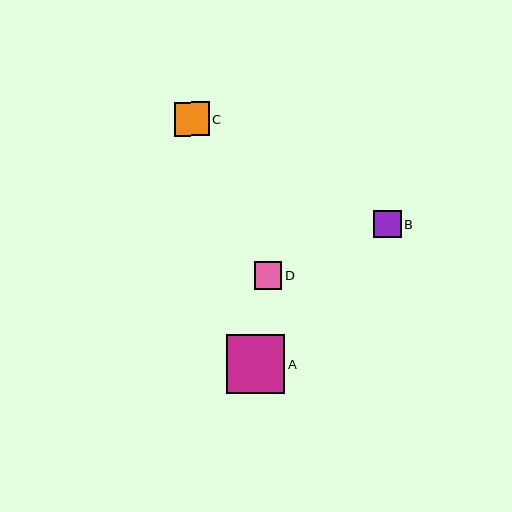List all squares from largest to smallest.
From largest to smallest: A, C, D, B.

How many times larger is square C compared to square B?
Square C is approximately 1.3 times the size of square B.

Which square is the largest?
Square A is the largest with a size of approximately 59 pixels.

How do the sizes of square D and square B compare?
Square D and square B are approximately the same size.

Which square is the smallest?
Square B is the smallest with a size of approximately 27 pixels.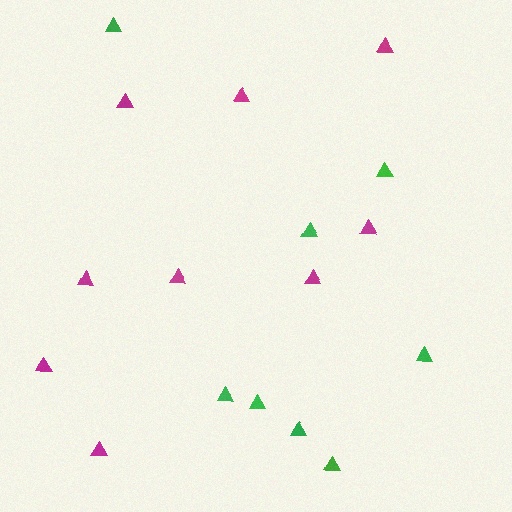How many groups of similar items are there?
There are 2 groups: one group of magenta triangles (9) and one group of green triangles (8).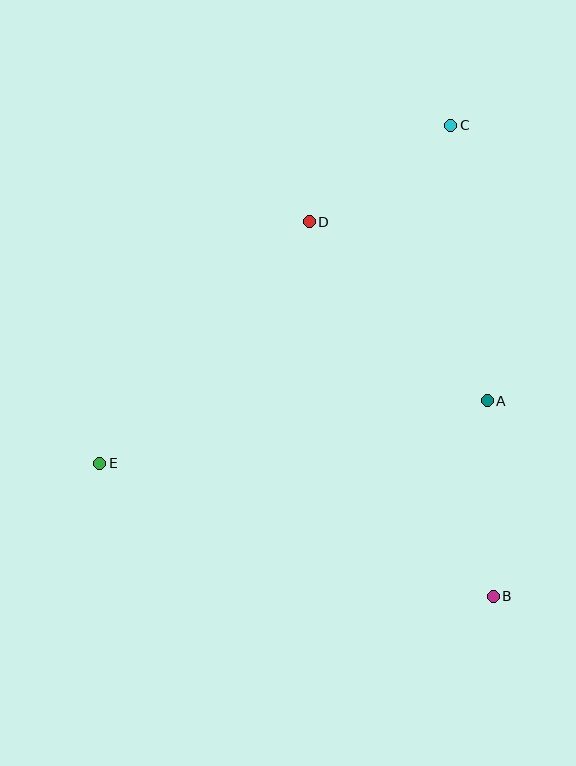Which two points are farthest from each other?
Points C and E are farthest from each other.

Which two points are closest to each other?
Points C and D are closest to each other.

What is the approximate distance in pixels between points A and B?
The distance between A and B is approximately 196 pixels.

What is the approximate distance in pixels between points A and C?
The distance between A and C is approximately 278 pixels.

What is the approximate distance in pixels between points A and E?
The distance between A and E is approximately 392 pixels.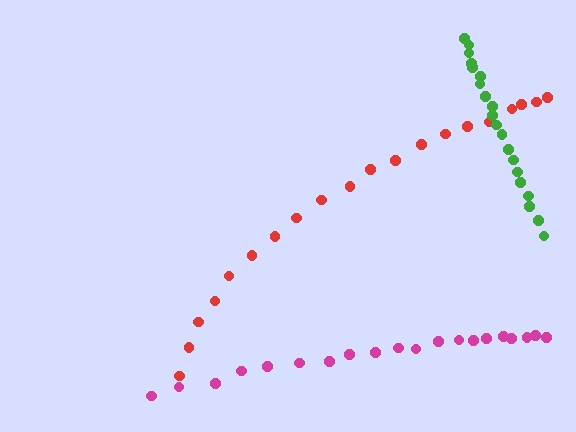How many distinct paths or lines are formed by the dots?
There are 3 distinct paths.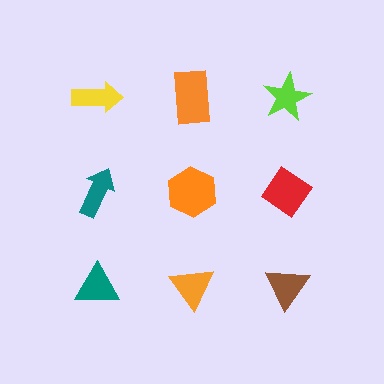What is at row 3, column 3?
A brown triangle.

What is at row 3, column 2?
An orange triangle.